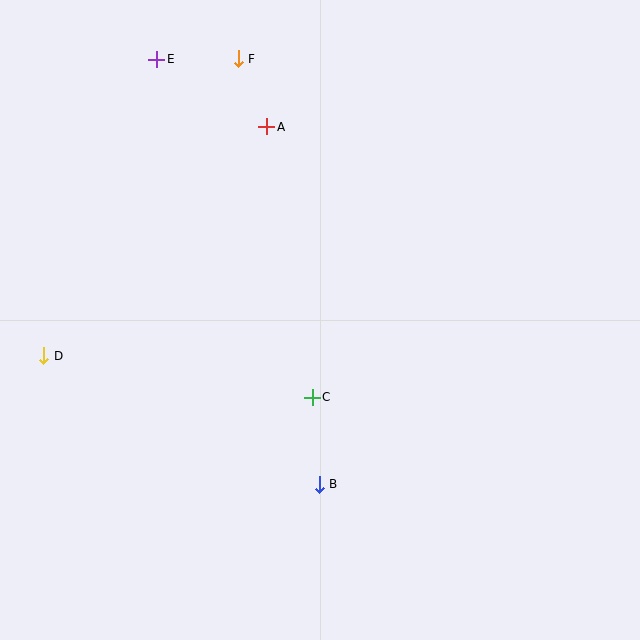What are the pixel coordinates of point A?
Point A is at (267, 127).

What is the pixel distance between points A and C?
The distance between A and C is 274 pixels.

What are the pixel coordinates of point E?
Point E is at (157, 59).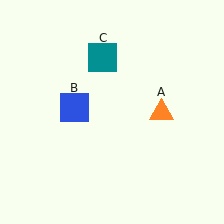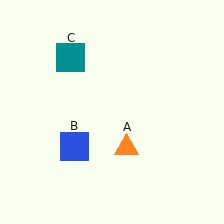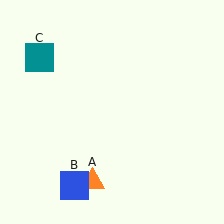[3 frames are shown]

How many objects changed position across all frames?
3 objects changed position: orange triangle (object A), blue square (object B), teal square (object C).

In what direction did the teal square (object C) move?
The teal square (object C) moved left.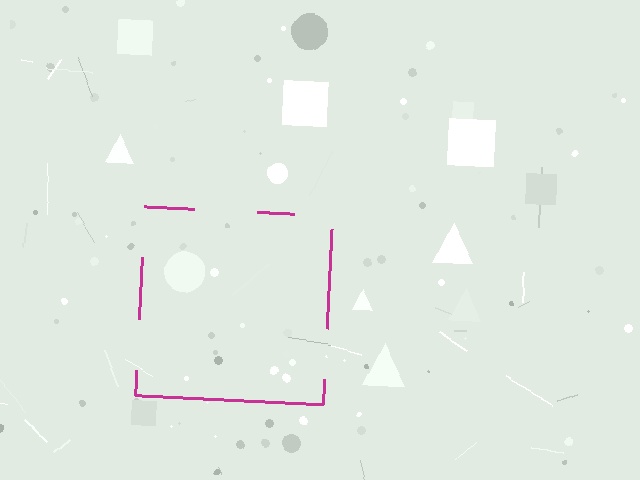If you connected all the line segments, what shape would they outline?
They would outline a square.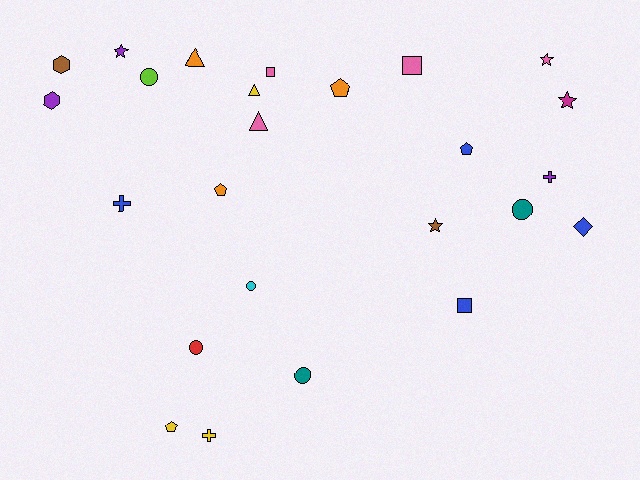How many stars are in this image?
There are 4 stars.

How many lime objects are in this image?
There is 1 lime object.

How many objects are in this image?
There are 25 objects.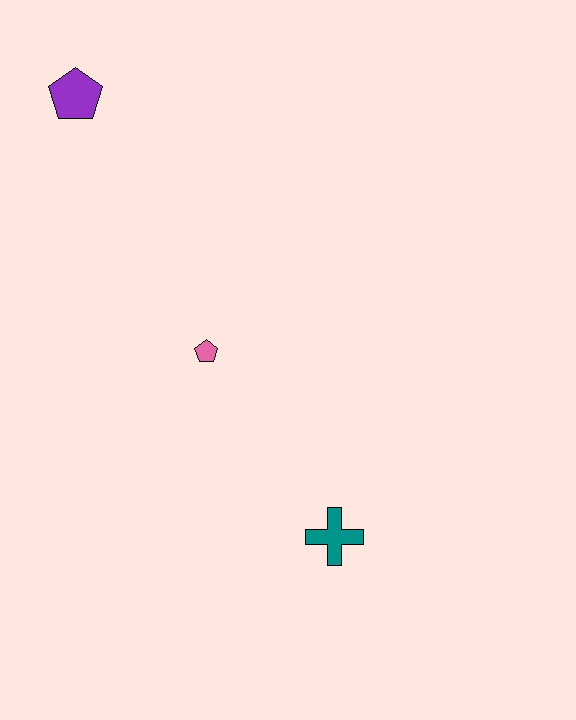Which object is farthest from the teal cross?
The purple pentagon is farthest from the teal cross.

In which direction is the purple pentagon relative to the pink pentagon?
The purple pentagon is above the pink pentagon.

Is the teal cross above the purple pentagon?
No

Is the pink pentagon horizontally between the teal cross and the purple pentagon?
Yes